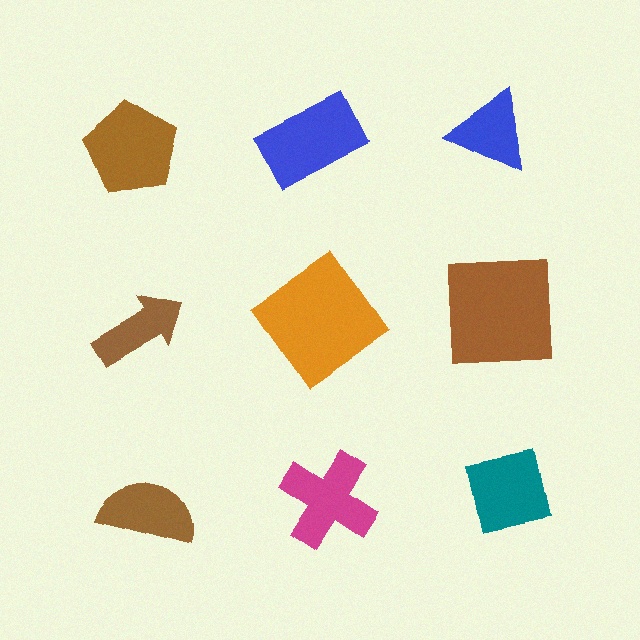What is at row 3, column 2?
A magenta cross.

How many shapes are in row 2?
3 shapes.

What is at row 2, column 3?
A brown square.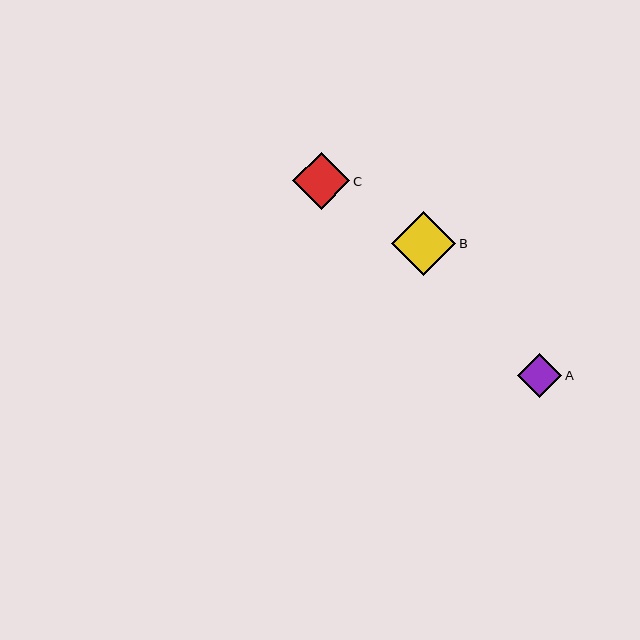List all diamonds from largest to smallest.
From largest to smallest: B, C, A.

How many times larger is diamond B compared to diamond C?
Diamond B is approximately 1.1 times the size of diamond C.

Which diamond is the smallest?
Diamond A is the smallest with a size of approximately 44 pixels.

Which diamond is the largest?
Diamond B is the largest with a size of approximately 64 pixels.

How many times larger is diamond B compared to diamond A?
Diamond B is approximately 1.5 times the size of diamond A.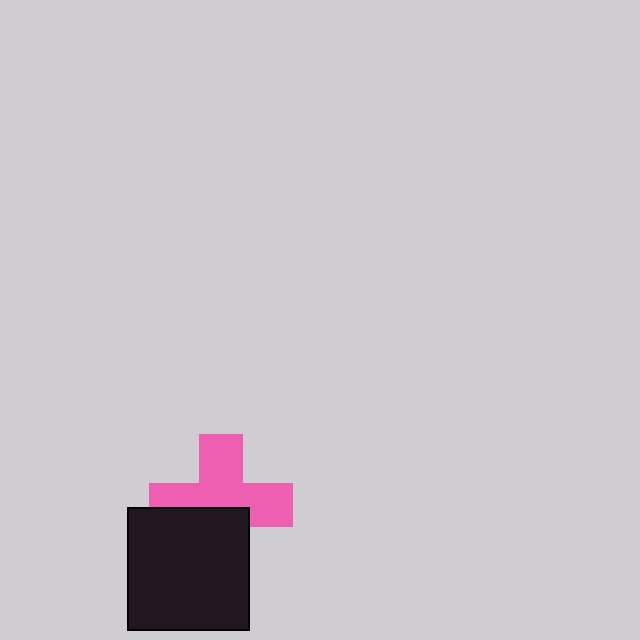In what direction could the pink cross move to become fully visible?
The pink cross could move up. That would shift it out from behind the black square entirely.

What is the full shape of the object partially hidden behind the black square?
The partially hidden object is a pink cross.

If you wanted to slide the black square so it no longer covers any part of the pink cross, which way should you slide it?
Slide it down — that is the most direct way to separate the two shapes.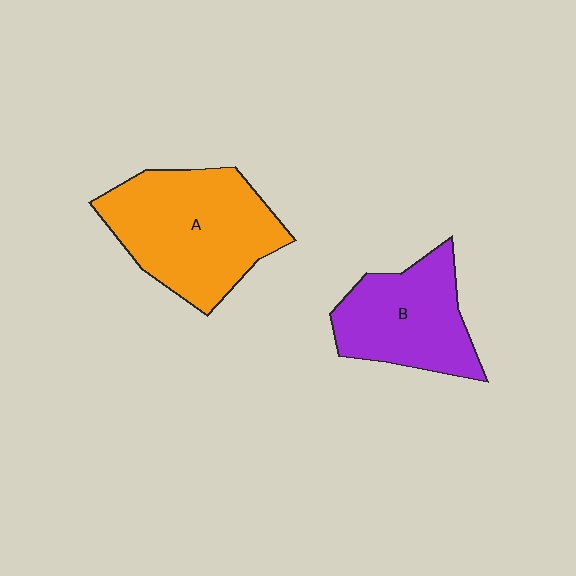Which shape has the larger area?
Shape A (orange).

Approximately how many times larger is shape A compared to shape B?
Approximately 1.4 times.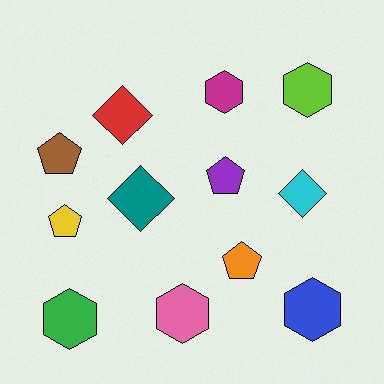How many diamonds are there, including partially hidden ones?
There are 3 diamonds.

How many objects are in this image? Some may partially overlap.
There are 12 objects.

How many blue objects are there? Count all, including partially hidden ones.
There is 1 blue object.